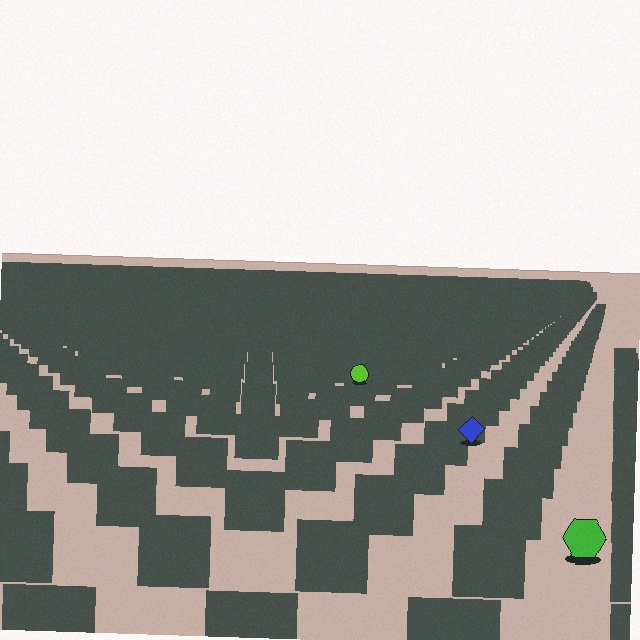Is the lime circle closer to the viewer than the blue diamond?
No. The blue diamond is closer — you can tell from the texture gradient: the ground texture is coarser near it.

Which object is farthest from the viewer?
The lime circle is farthest from the viewer. It appears smaller and the ground texture around it is denser.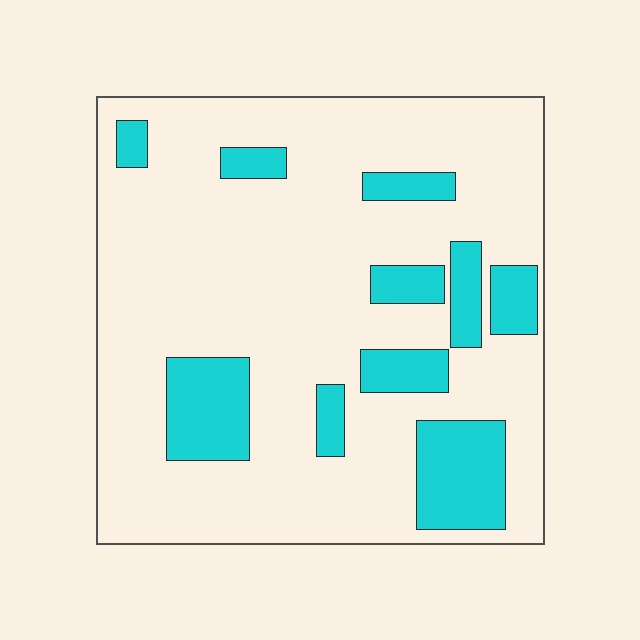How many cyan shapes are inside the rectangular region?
10.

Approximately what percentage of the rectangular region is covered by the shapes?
Approximately 20%.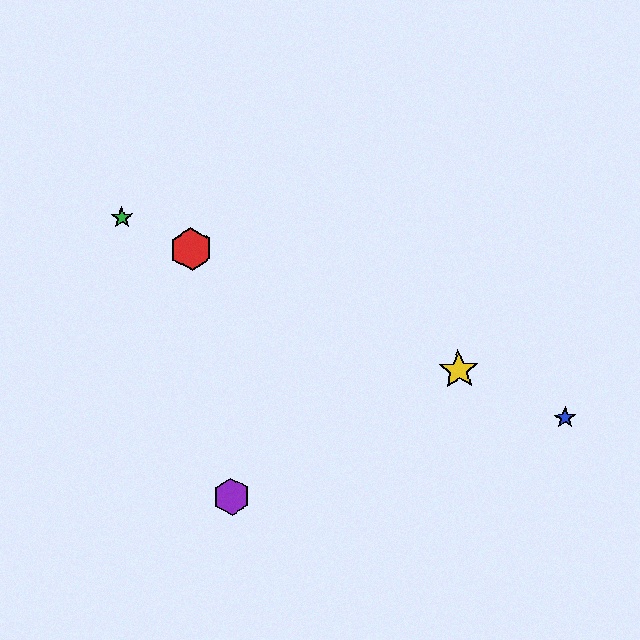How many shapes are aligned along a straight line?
4 shapes (the red hexagon, the blue star, the green star, the yellow star) are aligned along a straight line.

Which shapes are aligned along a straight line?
The red hexagon, the blue star, the green star, the yellow star are aligned along a straight line.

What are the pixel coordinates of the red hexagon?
The red hexagon is at (191, 249).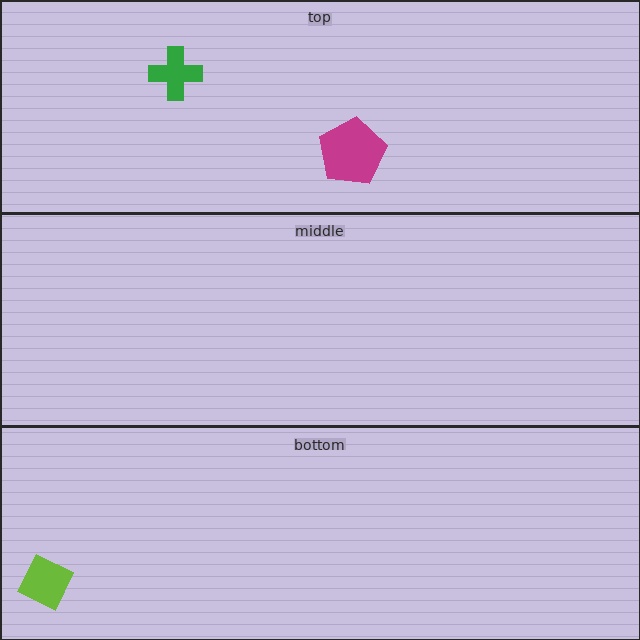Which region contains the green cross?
The top region.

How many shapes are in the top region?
2.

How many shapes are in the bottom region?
1.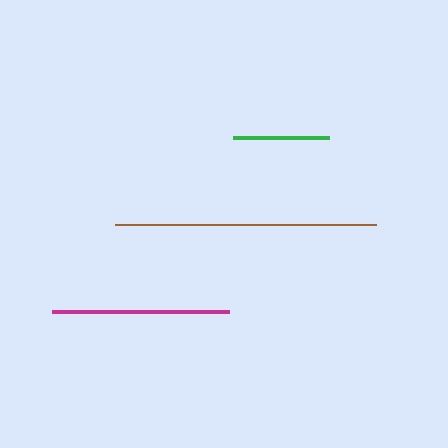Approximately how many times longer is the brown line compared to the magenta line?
The brown line is approximately 1.5 times the length of the magenta line.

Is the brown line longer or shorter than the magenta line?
The brown line is longer than the magenta line.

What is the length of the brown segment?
The brown segment is approximately 261 pixels long.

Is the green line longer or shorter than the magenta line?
The magenta line is longer than the green line.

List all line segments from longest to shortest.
From longest to shortest: brown, magenta, green.